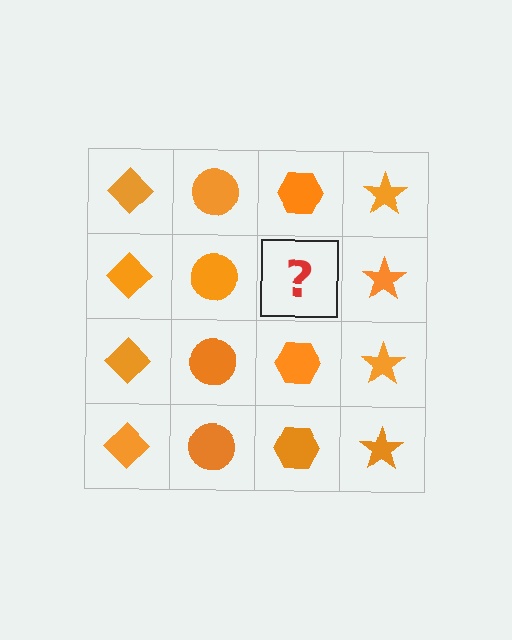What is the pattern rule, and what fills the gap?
The rule is that each column has a consistent shape. The gap should be filled with an orange hexagon.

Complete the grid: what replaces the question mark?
The question mark should be replaced with an orange hexagon.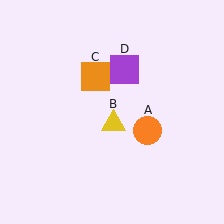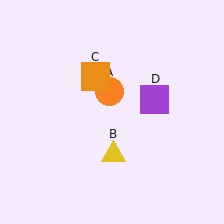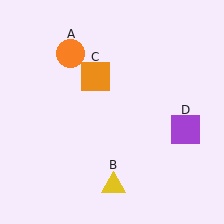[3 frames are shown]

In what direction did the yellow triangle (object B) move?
The yellow triangle (object B) moved down.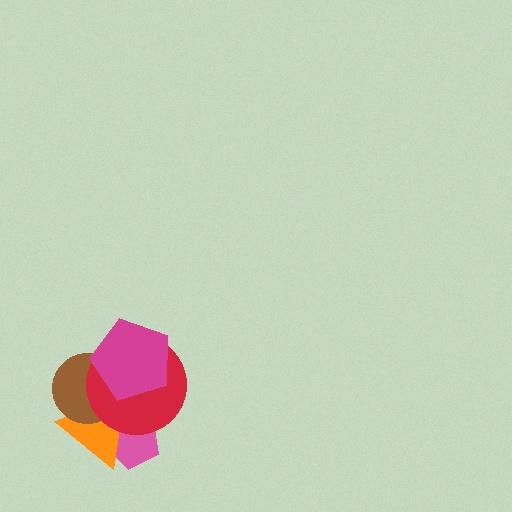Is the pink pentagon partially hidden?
Yes, it is partially covered by another shape.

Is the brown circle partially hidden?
Yes, it is partially covered by another shape.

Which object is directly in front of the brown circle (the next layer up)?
The red circle is directly in front of the brown circle.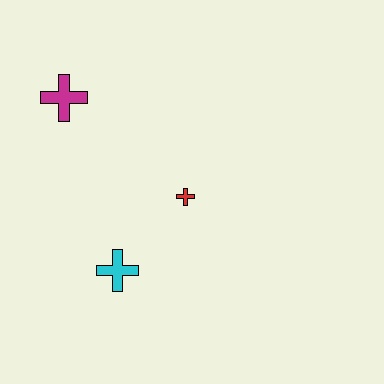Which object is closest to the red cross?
The cyan cross is closest to the red cross.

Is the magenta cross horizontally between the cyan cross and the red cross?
No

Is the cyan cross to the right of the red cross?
No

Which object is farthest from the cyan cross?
The magenta cross is farthest from the cyan cross.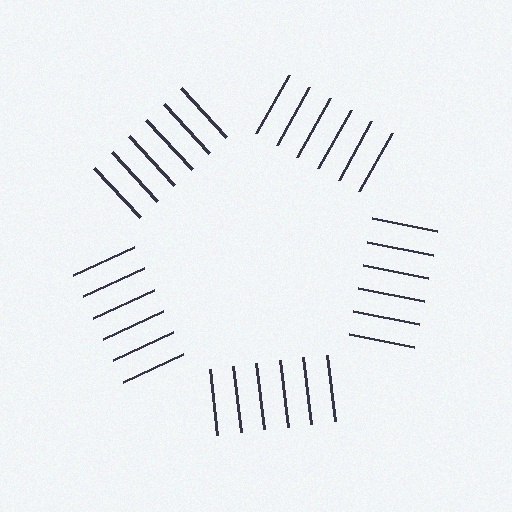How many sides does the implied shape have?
5 sides — the line-ends trace a pentagon.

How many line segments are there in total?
30 — 6 along each of the 5 edges.